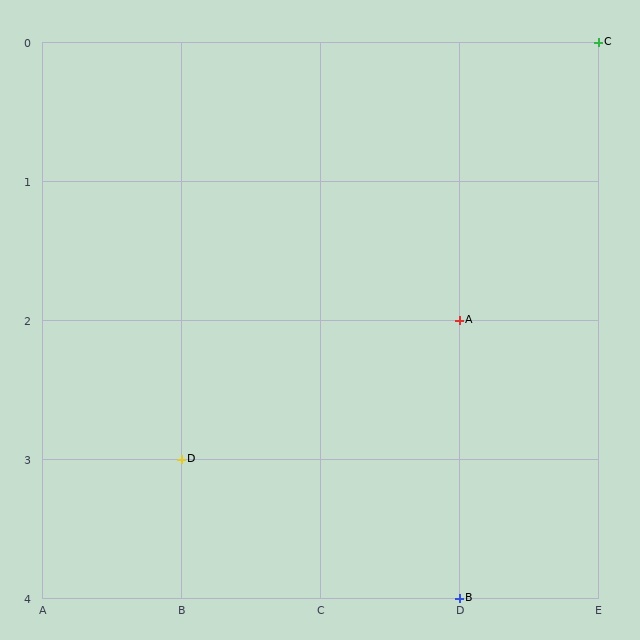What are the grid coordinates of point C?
Point C is at grid coordinates (E, 0).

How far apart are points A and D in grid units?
Points A and D are 2 columns and 1 row apart (about 2.2 grid units diagonally).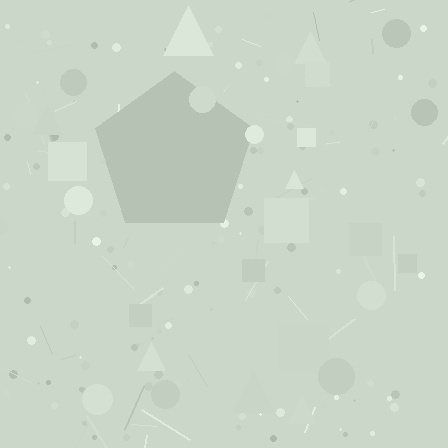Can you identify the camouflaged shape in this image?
The camouflaged shape is a pentagon.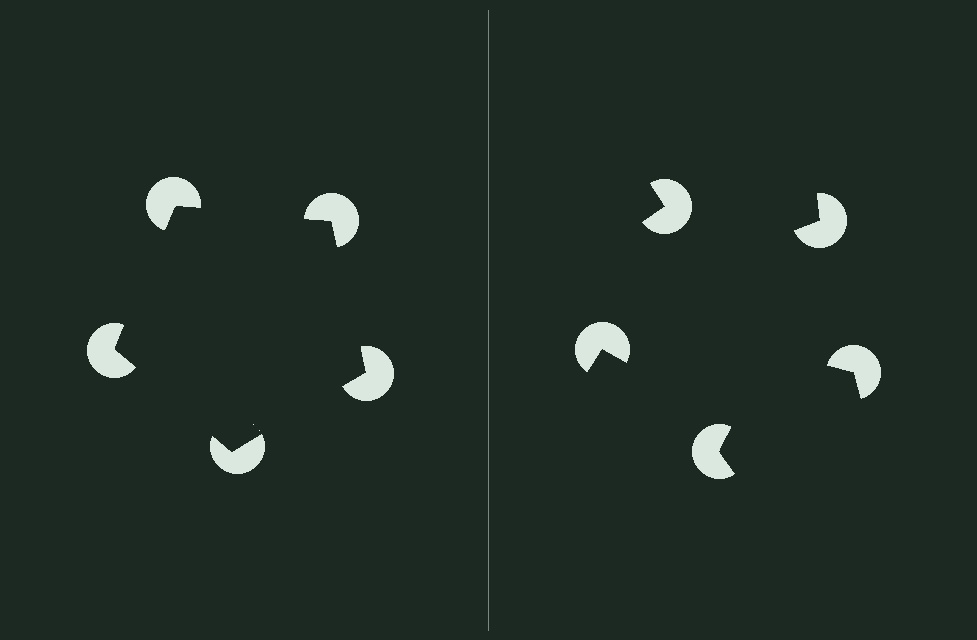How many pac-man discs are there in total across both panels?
10 — 5 on each side.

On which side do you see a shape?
An illusory pentagon appears on the left side. On the right side the wedge cuts are rotated, so no coherent shape forms.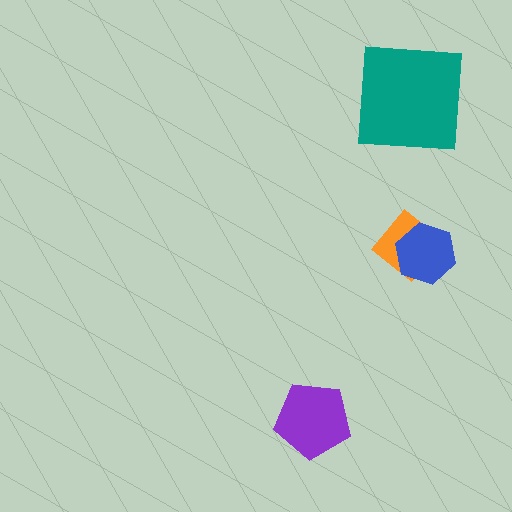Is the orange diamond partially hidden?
Yes, it is partially covered by another shape.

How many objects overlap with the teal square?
0 objects overlap with the teal square.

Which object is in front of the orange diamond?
The blue hexagon is in front of the orange diamond.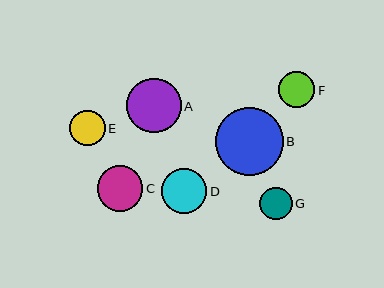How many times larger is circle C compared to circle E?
Circle C is approximately 1.3 times the size of circle E.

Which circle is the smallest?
Circle G is the smallest with a size of approximately 33 pixels.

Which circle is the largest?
Circle B is the largest with a size of approximately 68 pixels.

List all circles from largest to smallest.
From largest to smallest: B, A, D, C, F, E, G.